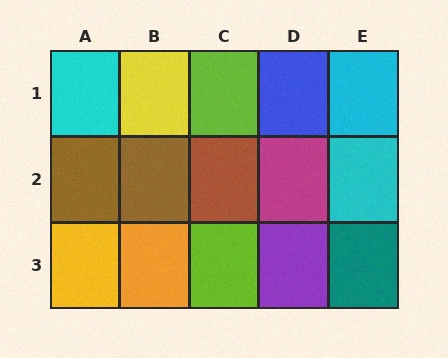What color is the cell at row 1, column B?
Yellow.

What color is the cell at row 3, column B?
Orange.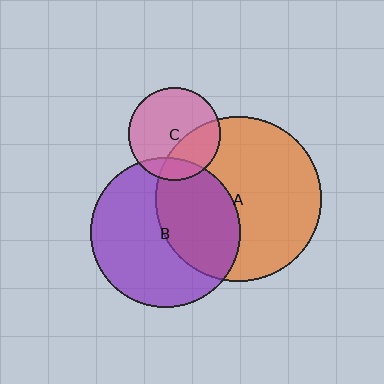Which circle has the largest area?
Circle A (orange).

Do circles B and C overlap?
Yes.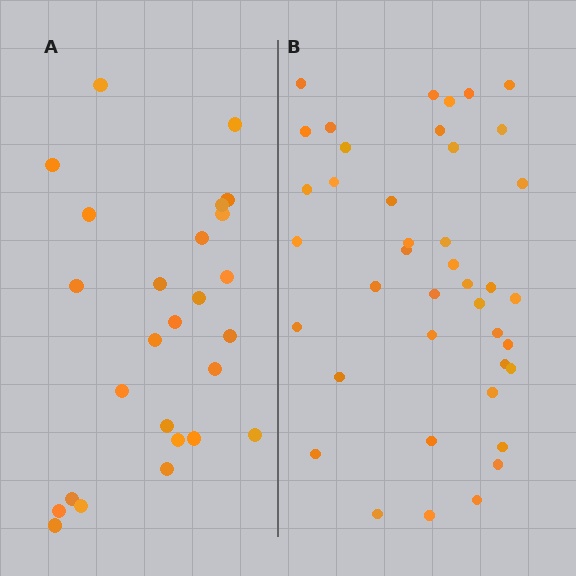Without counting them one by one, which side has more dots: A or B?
Region B (the right region) has more dots.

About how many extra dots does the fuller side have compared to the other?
Region B has approximately 15 more dots than region A.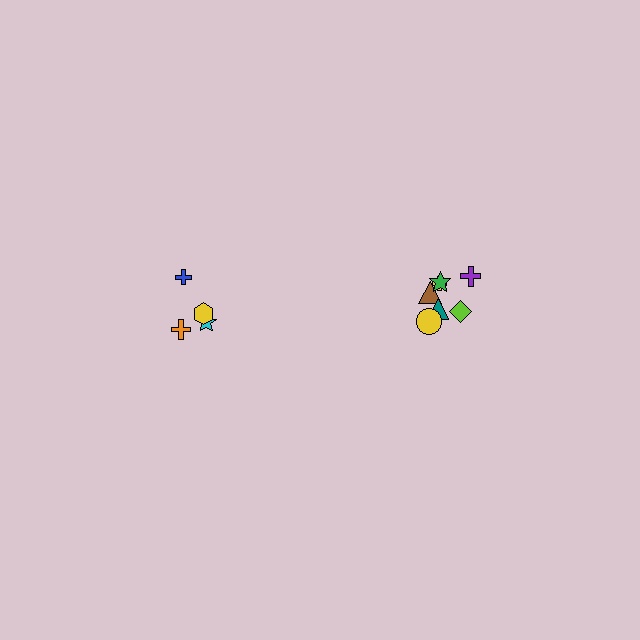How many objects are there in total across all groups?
There are 11 objects.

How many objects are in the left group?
There are 4 objects.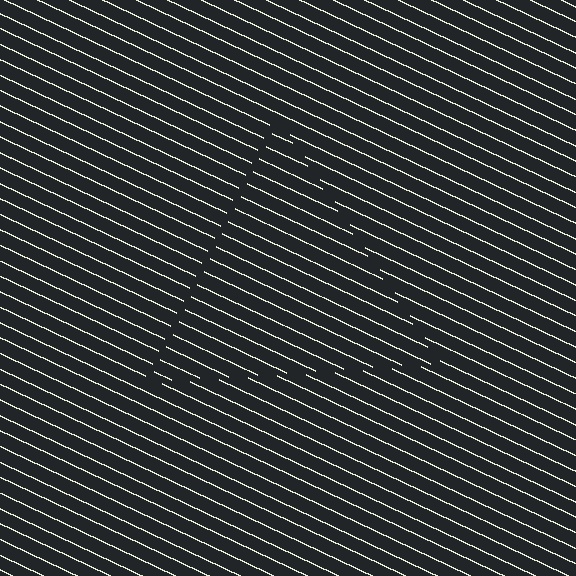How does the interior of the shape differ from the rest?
The interior of the shape contains the same grating, shifted by half a period — the contour is defined by the phase discontinuity where line-ends from the inner and outer gratings abut.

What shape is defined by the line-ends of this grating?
An illusory triangle. The interior of the shape contains the same grating, shifted by half a period — the contour is defined by the phase discontinuity where line-ends from the inner and outer gratings abut.